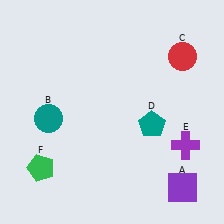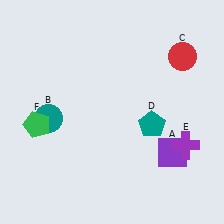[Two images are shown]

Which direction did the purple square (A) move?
The purple square (A) moved up.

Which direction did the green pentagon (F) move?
The green pentagon (F) moved up.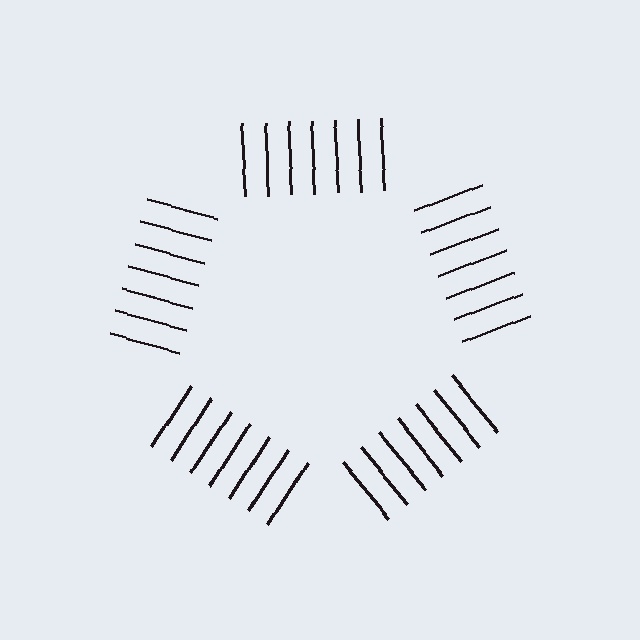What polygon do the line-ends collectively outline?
An illusory pentagon — the line segments terminate on its edges but no continuous stroke is drawn.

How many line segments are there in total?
35 — 7 along each of the 5 edges.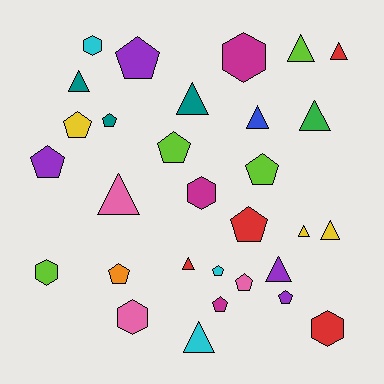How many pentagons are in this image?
There are 12 pentagons.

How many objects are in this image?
There are 30 objects.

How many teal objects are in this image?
There are 3 teal objects.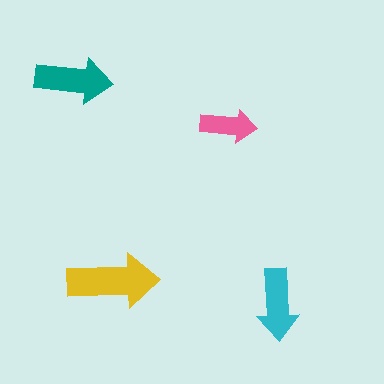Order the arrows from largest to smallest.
the yellow one, the teal one, the cyan one, the pink one.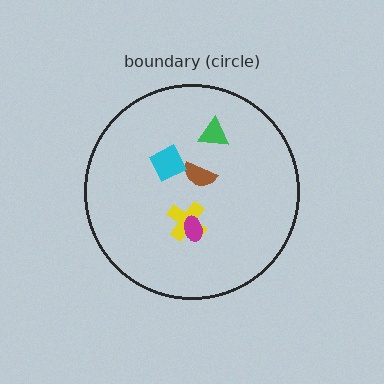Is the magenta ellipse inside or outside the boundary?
Inside.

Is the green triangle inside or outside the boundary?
Inside.